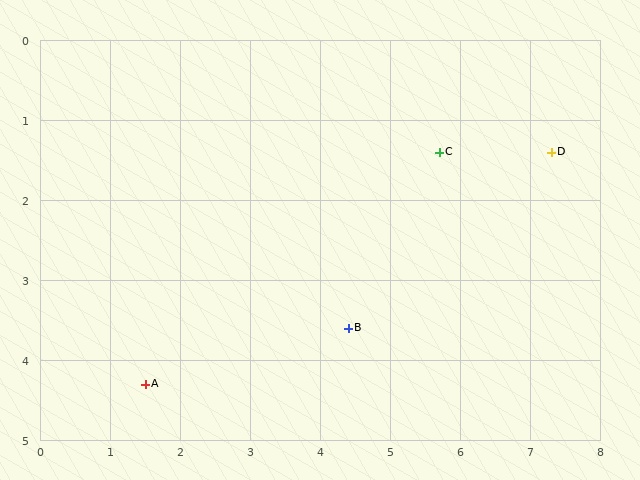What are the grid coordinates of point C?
Point C is at approximately (5.7, 1.4).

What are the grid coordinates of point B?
Point B is at approximately (4.4, 3.6).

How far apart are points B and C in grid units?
Points B and C are about 2.6 grid units apart.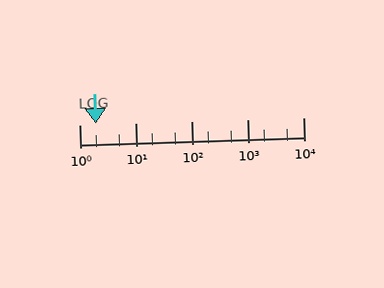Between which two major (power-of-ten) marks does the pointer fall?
The pointer is between 1 and 10.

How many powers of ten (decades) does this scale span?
The scale spans 4 decades, from 1 to 10000.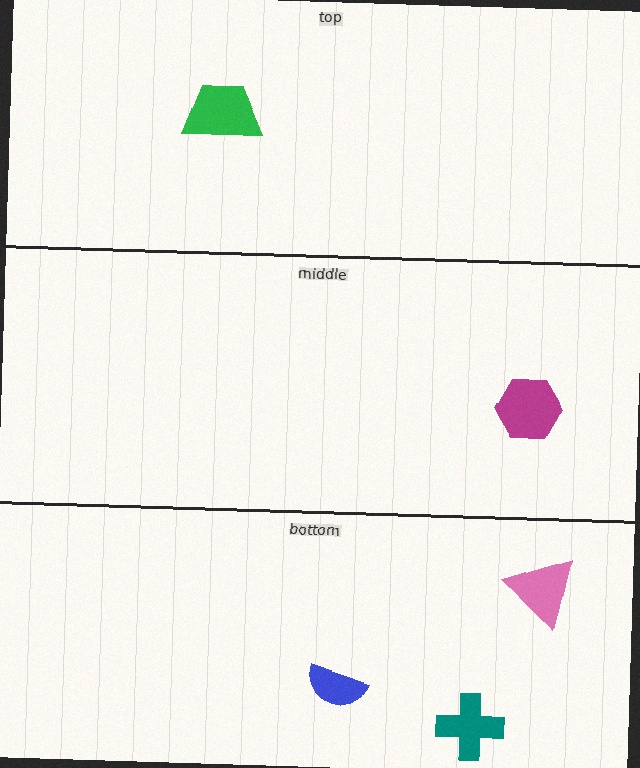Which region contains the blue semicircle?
The bottom region.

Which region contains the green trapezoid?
The top region.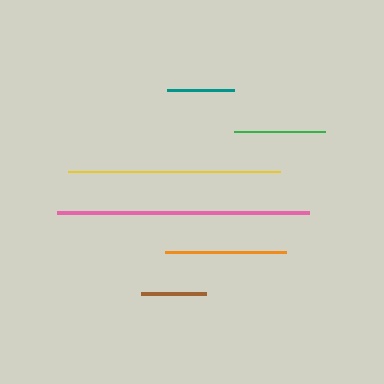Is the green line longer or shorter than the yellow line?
The yellow line is longer than the green line.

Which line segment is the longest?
The pink line is the longest at approximately 252 pixels.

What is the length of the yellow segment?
The yellow segment is approximately 212 pixels long.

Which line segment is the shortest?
The brown line is the shortest at approximately 65 pixels.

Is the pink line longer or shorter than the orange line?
The pink line is longer than the orange line.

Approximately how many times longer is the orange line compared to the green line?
The orange line is approximately 1.3 times the length of the green line.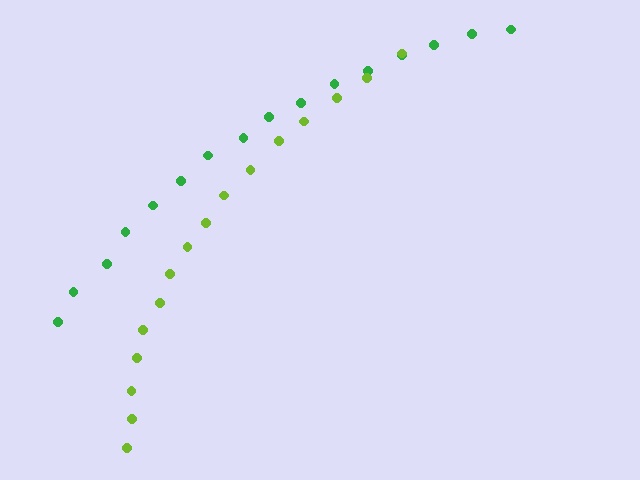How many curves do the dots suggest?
There are 2 distinct paths.